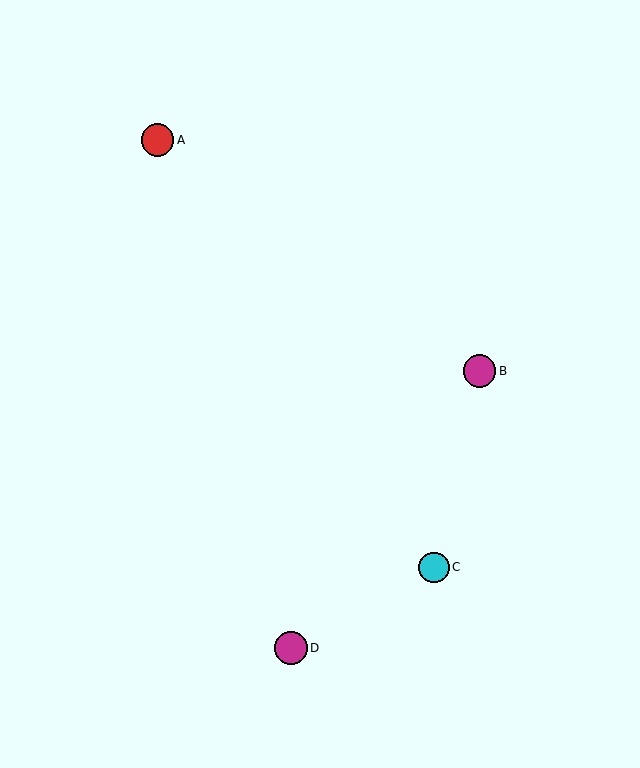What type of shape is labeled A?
Shape A is a red circle.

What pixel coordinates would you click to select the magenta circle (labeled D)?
Click at (291, 648) to select the magenta circle D.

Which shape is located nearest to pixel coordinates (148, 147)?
The red circle (labeled A) at (157, 140) is nearest to that location.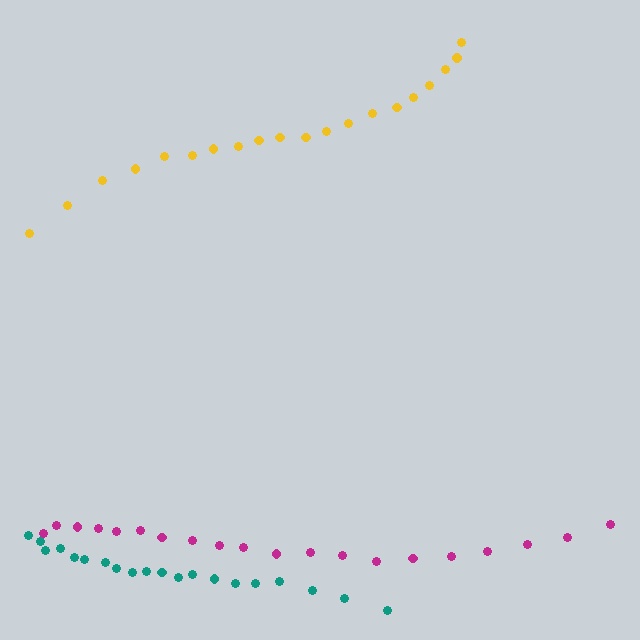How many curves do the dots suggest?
There are 3 distinct paths.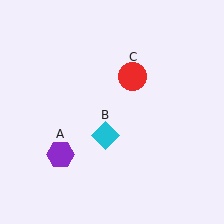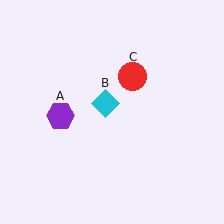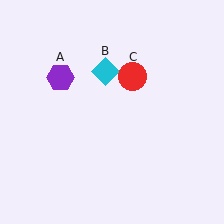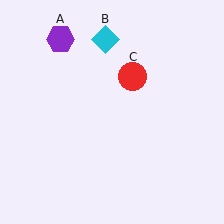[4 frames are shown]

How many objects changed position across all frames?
2 objects changed position: purple hexagon (object A), cyan diamond (object B).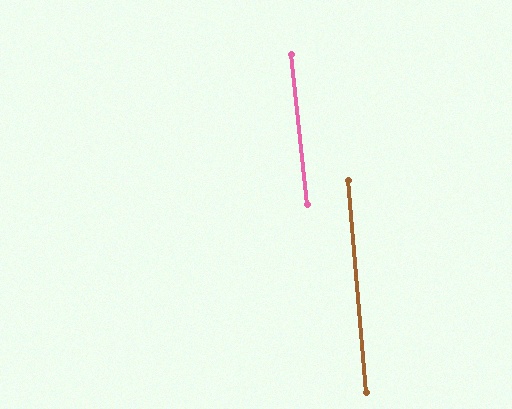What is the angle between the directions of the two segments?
Approximately 1 degree.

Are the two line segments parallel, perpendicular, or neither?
Parallel — their directions differ by only 1.2°.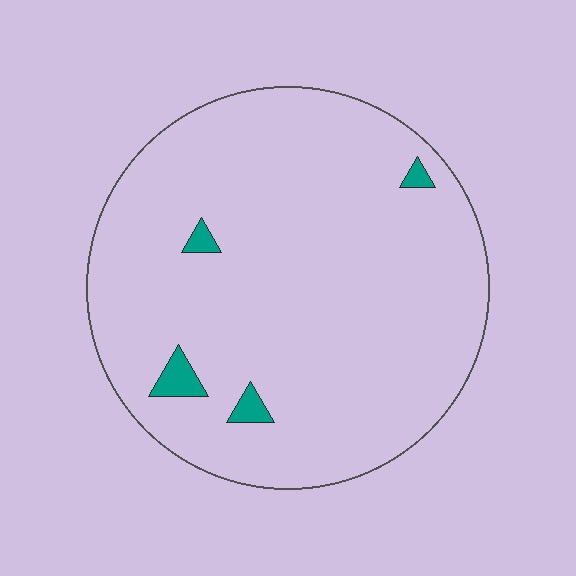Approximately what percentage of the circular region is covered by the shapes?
Approximately 5%.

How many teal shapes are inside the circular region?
4.